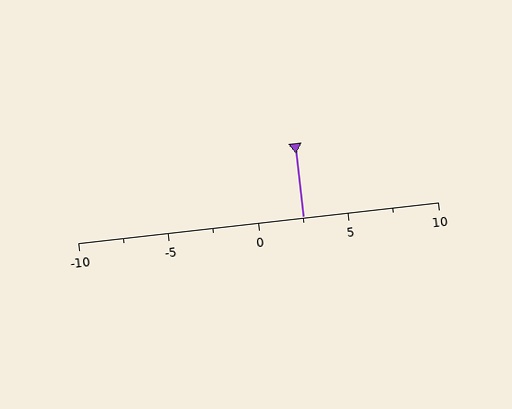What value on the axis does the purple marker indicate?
The marker indicates approximately 2.5.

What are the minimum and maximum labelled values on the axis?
The axis runs from -10 to 10.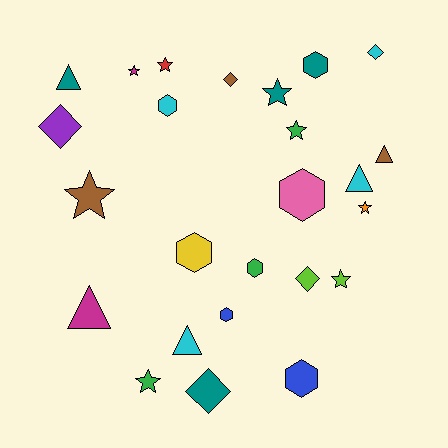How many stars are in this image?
There are 8 stars.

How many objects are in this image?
There are 25 objects.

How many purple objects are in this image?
There is 1 purple object.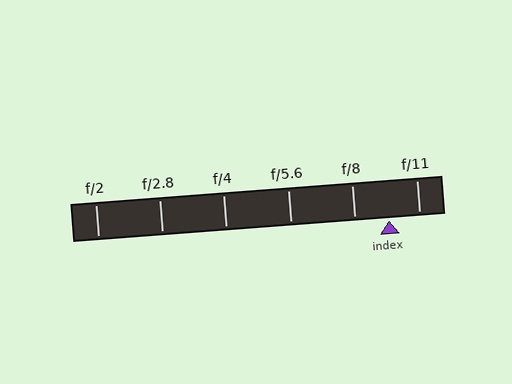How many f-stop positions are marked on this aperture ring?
There are 6 f-stop positions marked.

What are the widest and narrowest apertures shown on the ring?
The widest aperture shown is f/2 and the narrowest is f/11.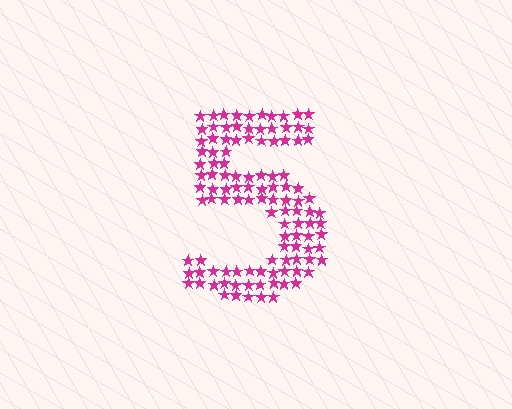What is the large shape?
The large shape is the digit 5.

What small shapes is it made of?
It is made of small stars.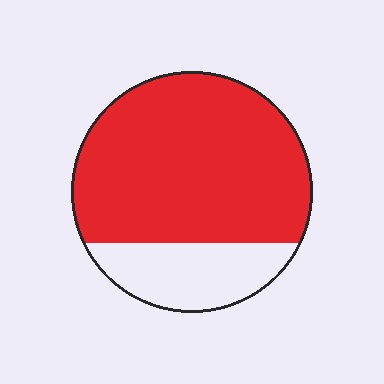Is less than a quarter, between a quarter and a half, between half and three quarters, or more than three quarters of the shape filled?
More than three quarters.